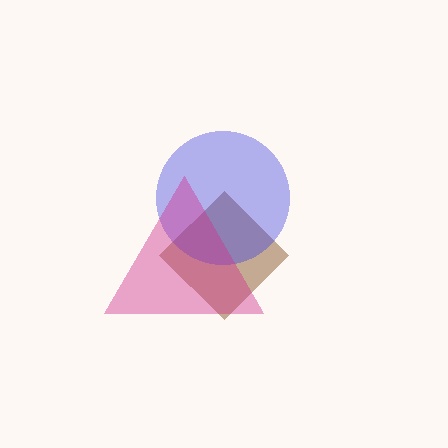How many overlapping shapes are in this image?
There are 3 overlapping shapes in the image.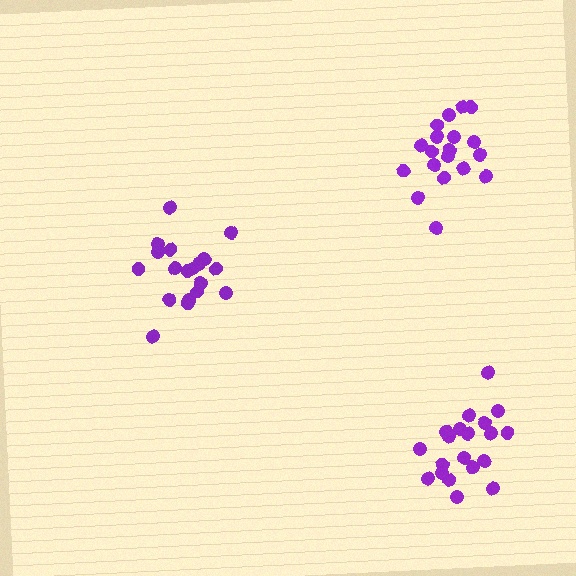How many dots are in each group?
Group 1: 20 dots, Group 2: 19 dots, Group 3: 19 dots (58 total).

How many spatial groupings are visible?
There are 3 spatial groupings.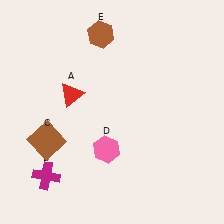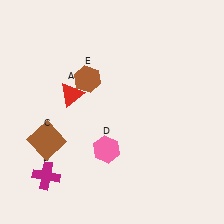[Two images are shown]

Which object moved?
The brown hexagon (E) moved down.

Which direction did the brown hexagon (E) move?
The brown hexagon (E) moved down.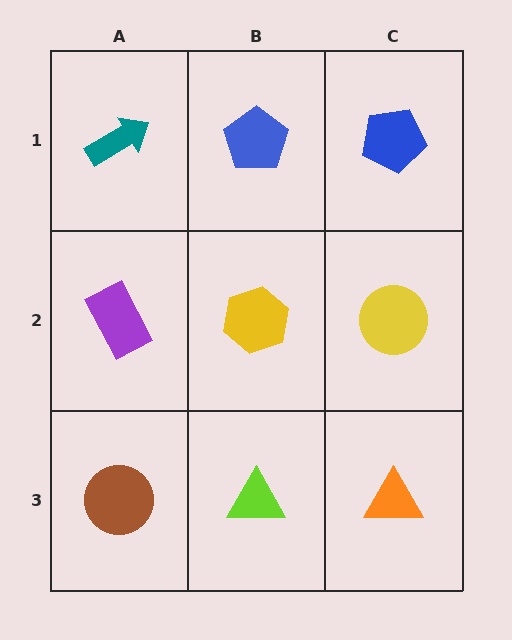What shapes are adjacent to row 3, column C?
A yellow circle (row 2, column C), a lime triangle (row 3, column B).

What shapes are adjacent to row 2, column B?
A blue pentagon (row 1, column B), a lime triangle (row 3, column B), a purple rectangle (row 2, column A), a yellow circle (row 2, column C).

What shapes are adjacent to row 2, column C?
A blue pentagon (row 1, column C), an orange triangle (row 3, column C), a yellow hexagon (row 2, column B).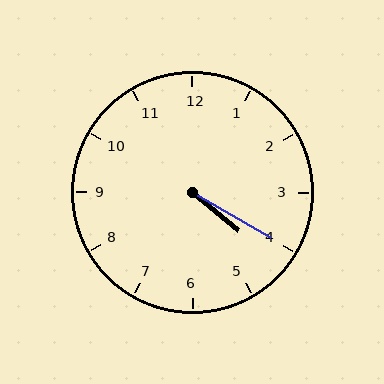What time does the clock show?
4:20.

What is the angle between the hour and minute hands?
Approximately 10 degrees.